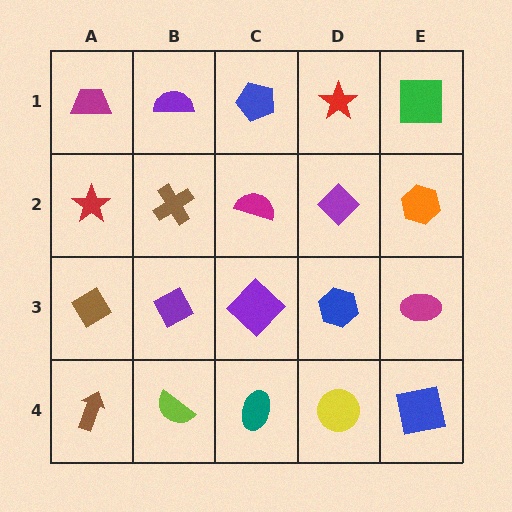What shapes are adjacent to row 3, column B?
A brown cross (row 2, column B), a lime semicircle (row 4, column B), a brown diamond (row 3, column A), a purple diamond (row 3, column C).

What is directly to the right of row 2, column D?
An orange hexagon.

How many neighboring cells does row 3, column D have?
4.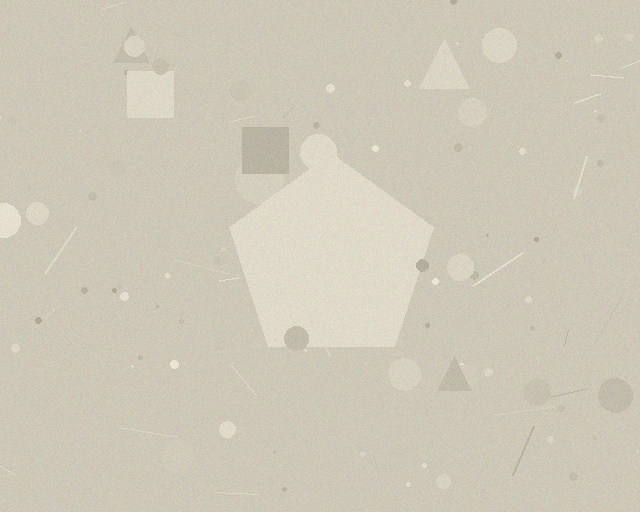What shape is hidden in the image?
A pentagon is hidden in the image.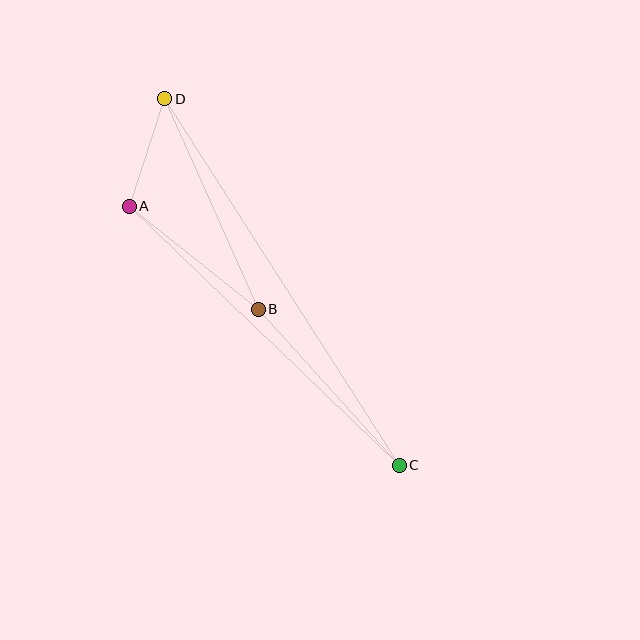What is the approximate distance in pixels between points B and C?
The distance between B and C is approximately 210 pixels.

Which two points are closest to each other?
Points A and D are closest to each other.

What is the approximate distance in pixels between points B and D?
The distance between B and D is approximately 230 pixels.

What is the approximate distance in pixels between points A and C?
The distance between A and C is approximately 374 pixels.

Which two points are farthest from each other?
Points C and D are farthest from each other.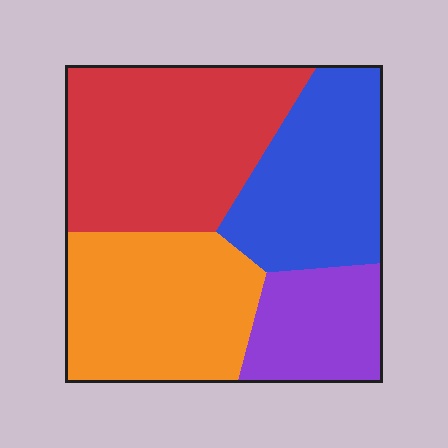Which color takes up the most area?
Red, at roughly 35%.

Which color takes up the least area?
Purple, at roughly 15%.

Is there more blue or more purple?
Blue.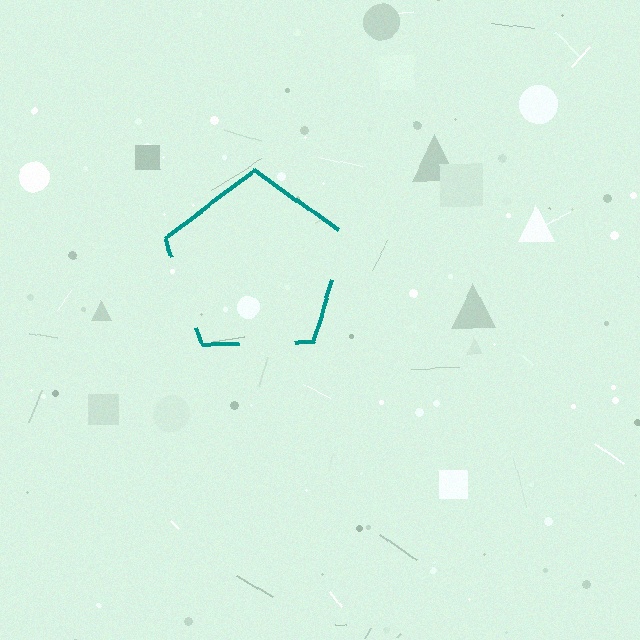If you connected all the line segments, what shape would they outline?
They would outline a pentagon.